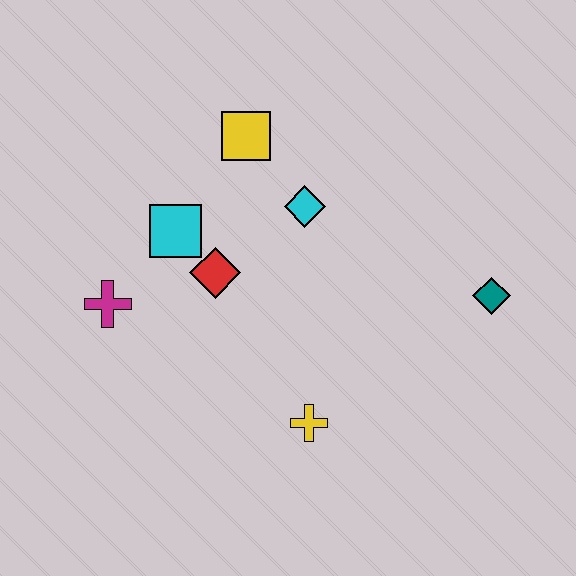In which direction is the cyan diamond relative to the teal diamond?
The cyan diamond is to the left of the teal diamond.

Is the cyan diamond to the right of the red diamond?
Yes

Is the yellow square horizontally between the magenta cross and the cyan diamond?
Yes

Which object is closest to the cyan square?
The red diamond is closest to the cyan square.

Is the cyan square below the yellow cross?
No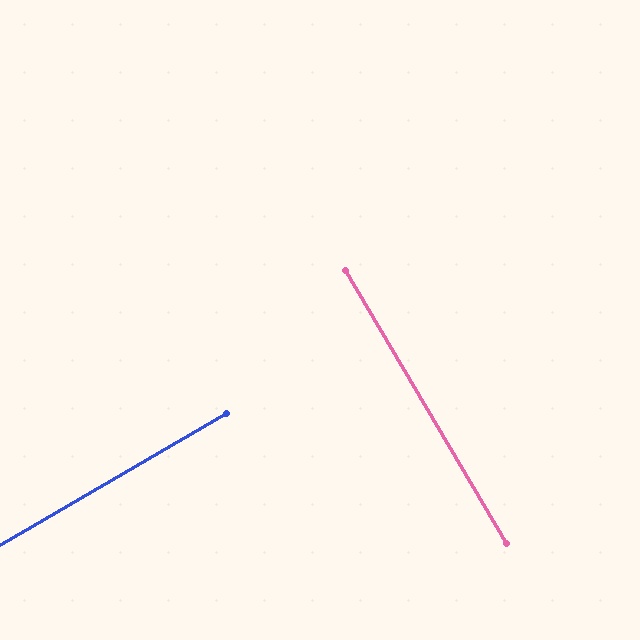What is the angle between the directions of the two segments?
Approximately 90 degrees.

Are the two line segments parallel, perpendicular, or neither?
Perpendicular — they meet at approximately 90°.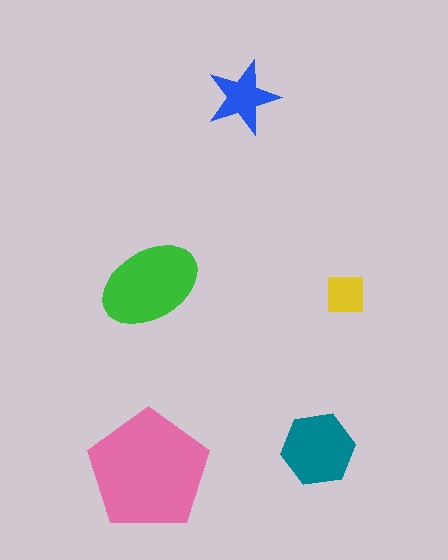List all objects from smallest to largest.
The yellow square, the blue star, the teal hexagon, the green ellipse, the pink pentagon.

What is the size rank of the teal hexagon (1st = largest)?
3rd.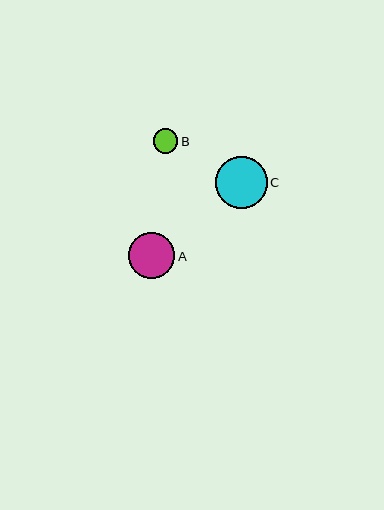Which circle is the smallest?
Circle B is the smallest with a size of approximately 24 pixels.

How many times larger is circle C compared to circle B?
Circle C is approximately 2.2 times the size of circle B.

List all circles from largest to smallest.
From largest to smallest: C, A, B.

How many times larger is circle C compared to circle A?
Circle C is approximately 1.1 times the size of circle A.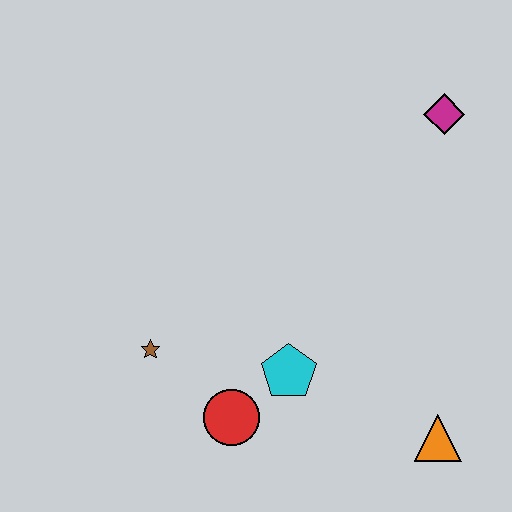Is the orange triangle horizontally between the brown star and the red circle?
No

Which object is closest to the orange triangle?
The cyan pentagon is closest to the orange triangle.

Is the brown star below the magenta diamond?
Yes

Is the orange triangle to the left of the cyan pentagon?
No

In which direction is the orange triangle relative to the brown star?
The orange triangle is to the right of the brown star.